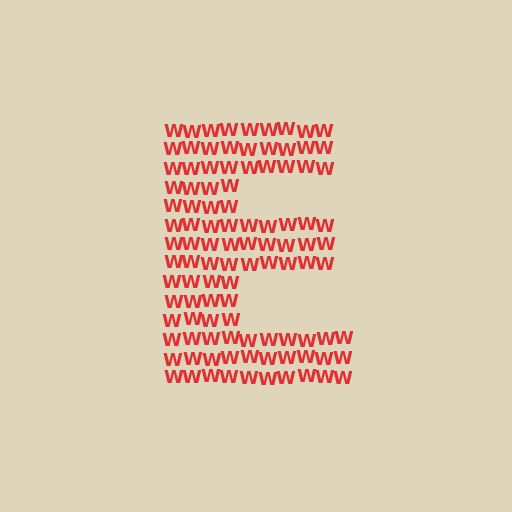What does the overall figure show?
The overall figure shows the letter E.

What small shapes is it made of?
It is made of small letter W's.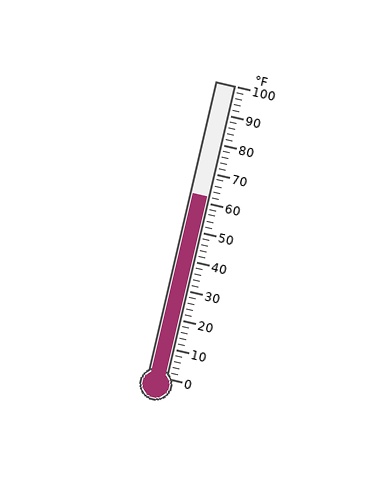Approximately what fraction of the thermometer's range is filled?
The thermometer is filled to approximately 60% of its range.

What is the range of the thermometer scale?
The thermometer scale ranges from 0°F to 100°F.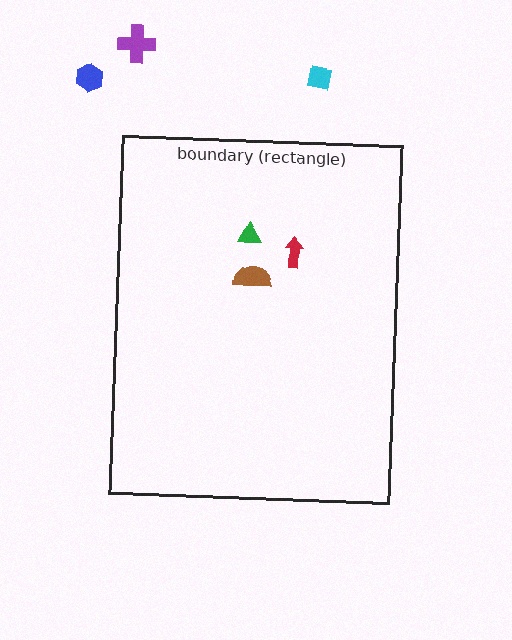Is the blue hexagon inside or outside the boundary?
Outside.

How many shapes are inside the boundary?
3 inside, 3 outside.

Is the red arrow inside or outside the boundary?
Inside.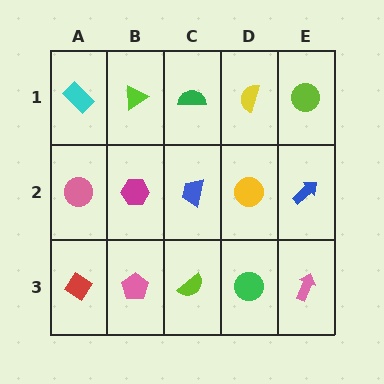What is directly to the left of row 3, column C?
A pink pentagon.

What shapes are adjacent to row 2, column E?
A lime circle (row 1, column E), a pink arrow (row 3, column E), a yellow circle (row 2, column D).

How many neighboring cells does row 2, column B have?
4.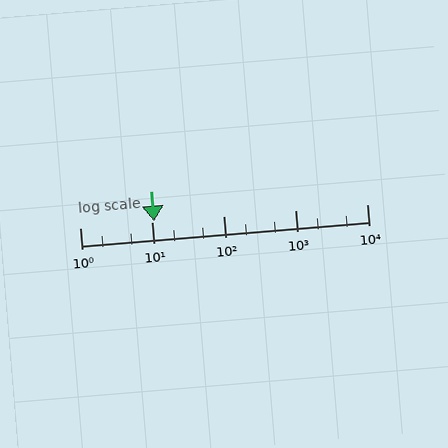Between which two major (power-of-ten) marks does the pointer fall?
The pointer is between 10 and 100.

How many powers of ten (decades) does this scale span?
The scale spans 4 decades, from 1 to 10000.